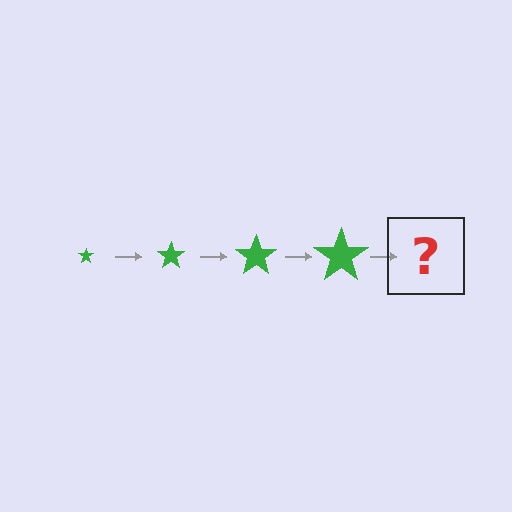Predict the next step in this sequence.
The next step is a green star, larger than the previous one.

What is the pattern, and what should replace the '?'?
The pattern is that the star gets progressively larger each step. The '?' should be a green star, larger than the previous one.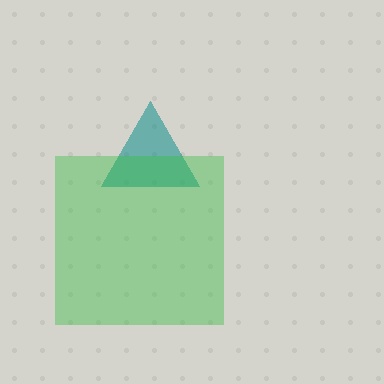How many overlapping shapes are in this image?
There are 2 overlapping shapes in the image.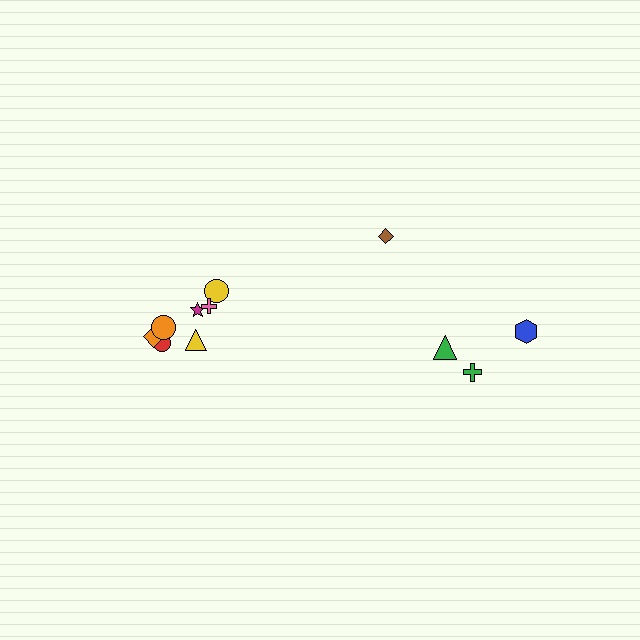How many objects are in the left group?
There are 7 objects.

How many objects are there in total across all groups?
There are 11 objects.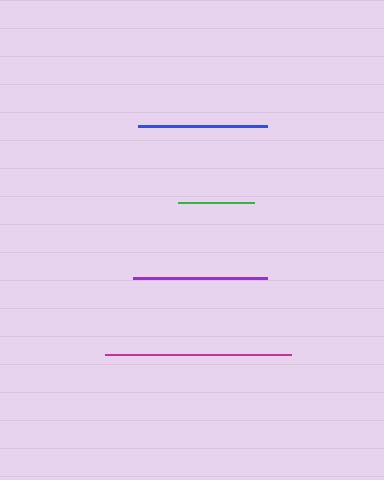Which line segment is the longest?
The magenta line is the longest at approximately 186 pixels.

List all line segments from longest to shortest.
From longest to shortest: magenta, purple, blue, green.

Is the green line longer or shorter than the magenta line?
The magenta line is longer than the green line.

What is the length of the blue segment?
The blue segment is approximately 129 pixels long.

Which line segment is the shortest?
The green line is the shortest at approximately 76 pixels.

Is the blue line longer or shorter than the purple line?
The purple line is longer than the blue line.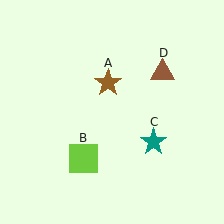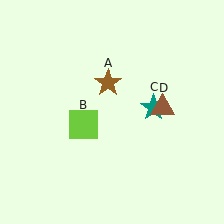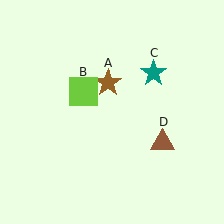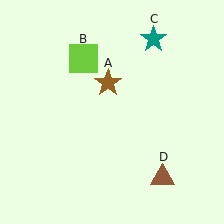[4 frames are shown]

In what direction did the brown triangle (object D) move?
The brown triangle (object D) moved down.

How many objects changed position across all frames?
3 objects changed position: lime square (object B), teal star (object C), brown triangle (object D).